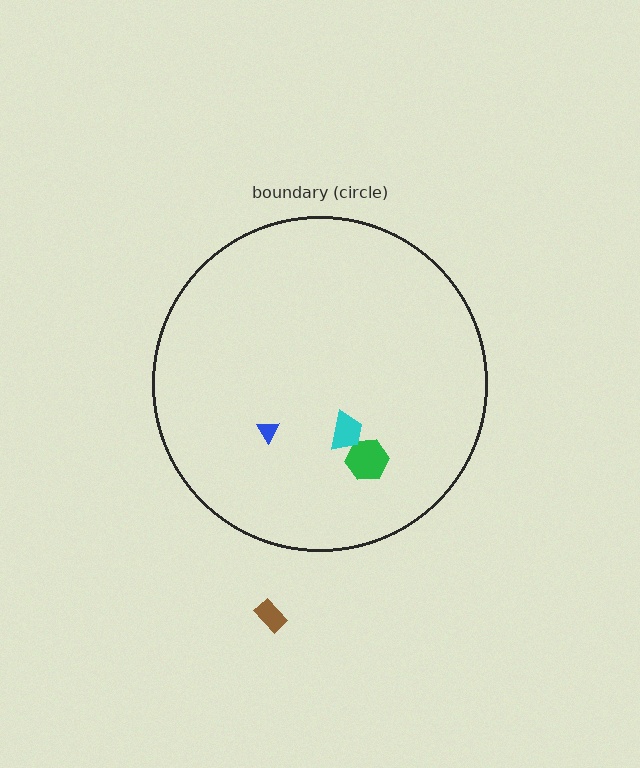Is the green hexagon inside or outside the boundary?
Inside.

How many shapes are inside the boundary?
3 inside, 1 outside.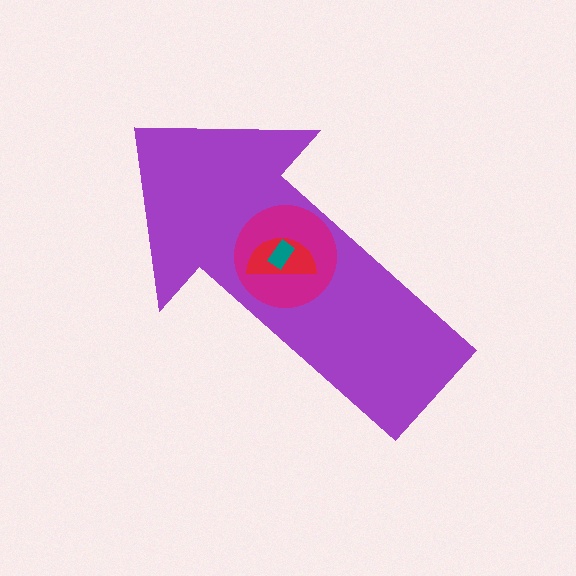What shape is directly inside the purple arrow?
The magenta circle.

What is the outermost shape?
The purple arrow.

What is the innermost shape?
The teal rectangle.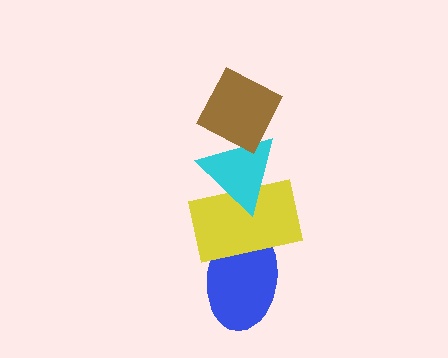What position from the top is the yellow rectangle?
The yellow rectangle is 3rd from the top.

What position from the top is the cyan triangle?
The cyan triangle is 2nd from the top.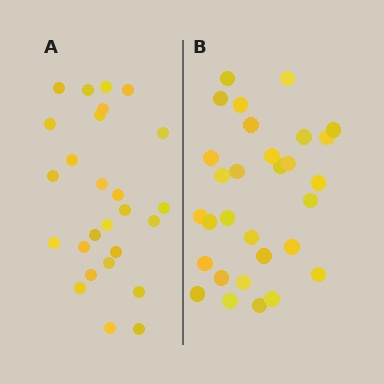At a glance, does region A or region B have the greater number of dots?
Region B (the right region) has more dots.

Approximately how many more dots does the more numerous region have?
Region B has about 4 more dots than region A.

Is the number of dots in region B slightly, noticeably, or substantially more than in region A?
Region B has only slightly more — the two regions are fairly close. The ratio is roughly 1.2 to 1.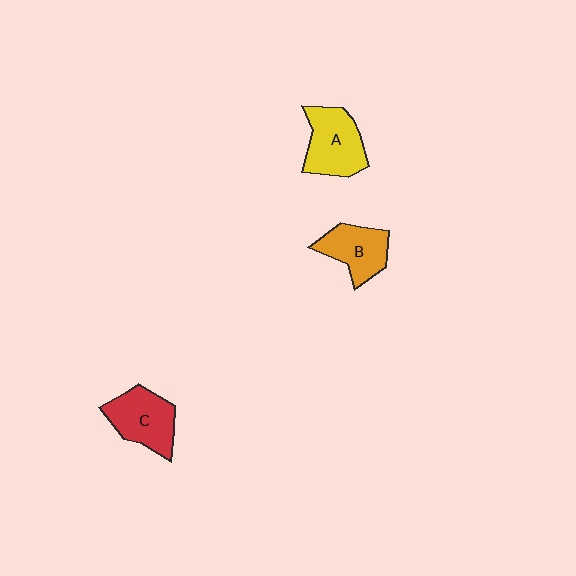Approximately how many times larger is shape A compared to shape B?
Approximately 1.2 times.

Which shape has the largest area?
Shape A (yellow).